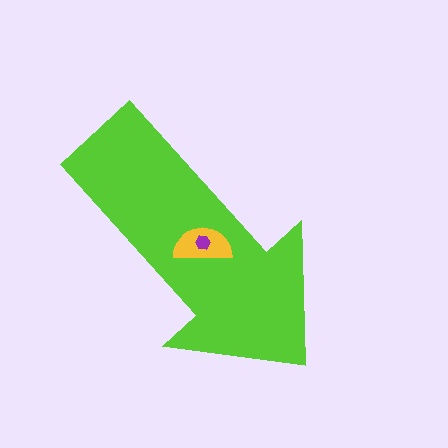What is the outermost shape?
The lime arrow.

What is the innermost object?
The purple hexagon.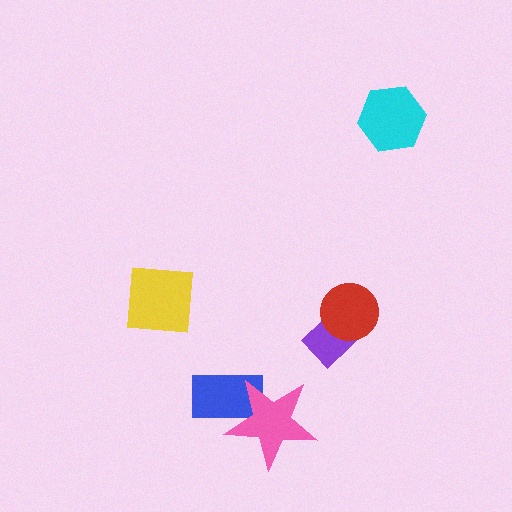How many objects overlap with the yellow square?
0 objects overlap with the yellow square.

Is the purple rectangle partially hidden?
Yes, it is partially covered by another shape.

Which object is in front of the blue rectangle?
The pink star is in front of the blue rectangle.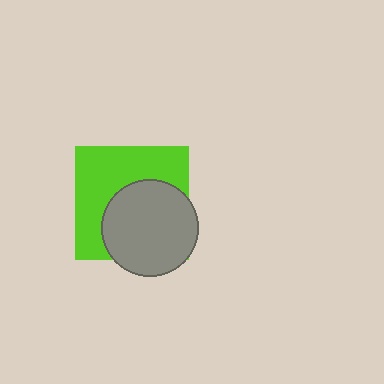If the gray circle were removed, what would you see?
You would see the complete lime square.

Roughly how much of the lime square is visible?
About half of it is visible (roughly 52%).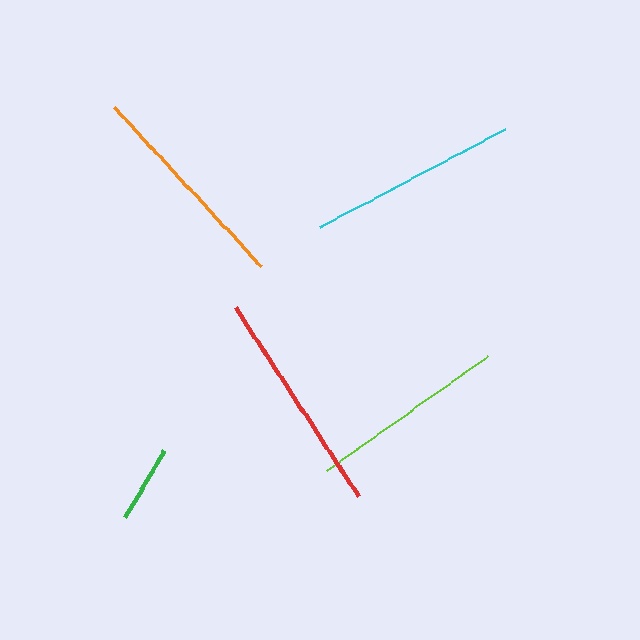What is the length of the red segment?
The red segment is approximately 226 pixels long.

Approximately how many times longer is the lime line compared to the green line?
The lime line is approximately 2.6 times the length of the green line.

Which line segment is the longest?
The red line is the longest at approximately 226 pixels.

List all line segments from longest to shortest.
From longest to shortest: red, orange, cyan, lime, green.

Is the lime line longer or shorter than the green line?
The lime line is longer than the green line.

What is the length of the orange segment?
The orange segment is approximately 216 pixels long.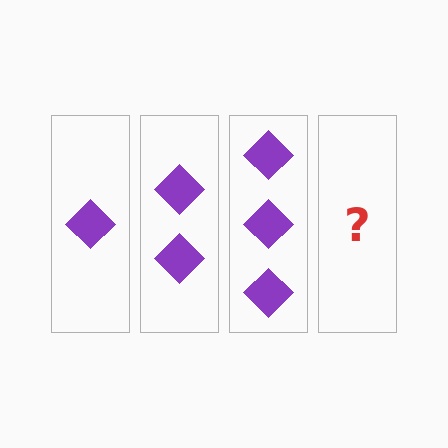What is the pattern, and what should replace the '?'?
The pattern is that each step adds one more diamond. The '?' should be 4 diamonds.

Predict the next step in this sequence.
The next step is 4 diamonds.